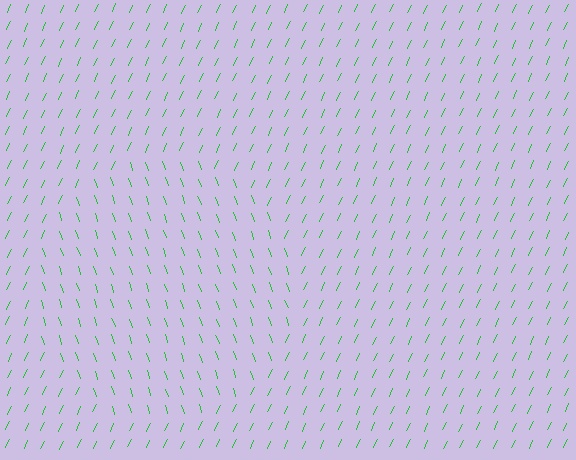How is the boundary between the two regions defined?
The boundary is defined purely by a change in line orientation (approximately 45 degrees difference). All lines are the same color and thickness.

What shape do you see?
I see a circle.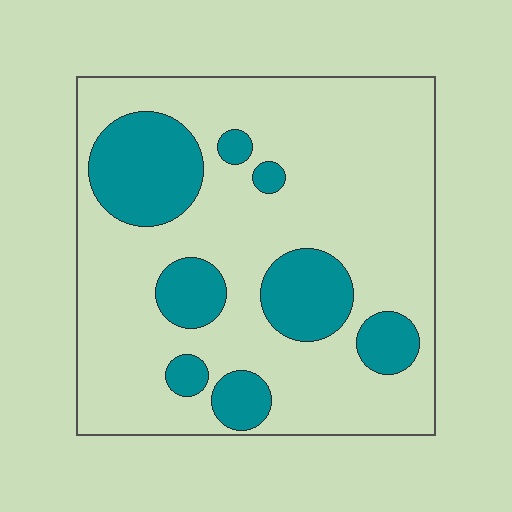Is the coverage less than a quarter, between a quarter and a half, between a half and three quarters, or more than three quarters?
Less than a quarter.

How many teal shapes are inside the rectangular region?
8.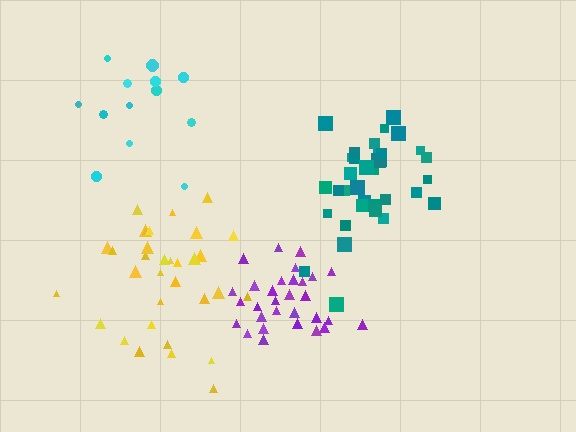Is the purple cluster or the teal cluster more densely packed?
Purple.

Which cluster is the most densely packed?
Purple.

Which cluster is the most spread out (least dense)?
Cyan.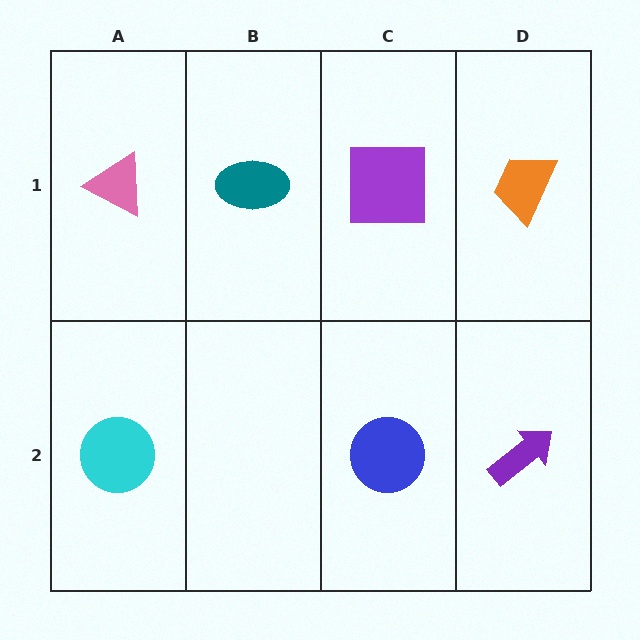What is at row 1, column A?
A pink triangle.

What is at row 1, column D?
An orange trapezoid.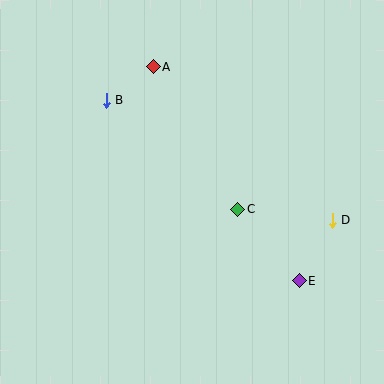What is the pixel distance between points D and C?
The distance between D and C is 95 pixels.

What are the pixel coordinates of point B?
Point B is at (106, 100).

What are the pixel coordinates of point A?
Point A is at (153, 67).